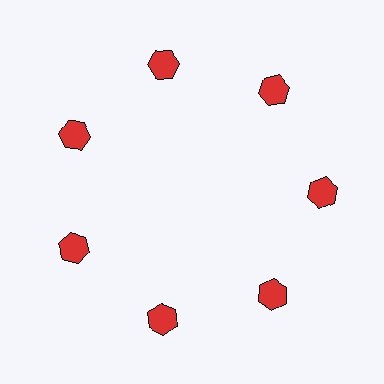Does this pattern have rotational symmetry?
Yes, this pattern has 7-fold rotational symmetry. It looks the same after rotating 51 degrees around the center.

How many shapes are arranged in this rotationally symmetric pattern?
There are 7 shapes, arranged in 7 groups of 1.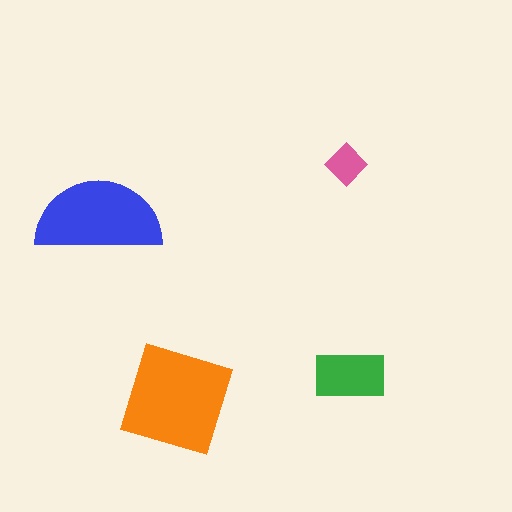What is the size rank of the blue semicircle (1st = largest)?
2nd.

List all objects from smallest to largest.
The pink diamond, the green rectangle, the blue semicircle, the orange square.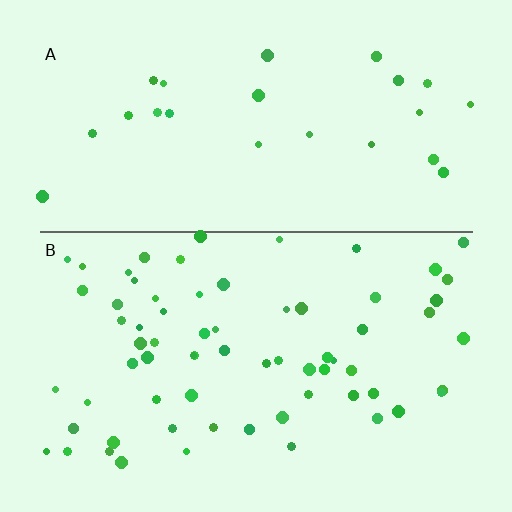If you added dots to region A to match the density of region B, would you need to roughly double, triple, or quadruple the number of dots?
Approximately triple.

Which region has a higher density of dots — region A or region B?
B (the bottom).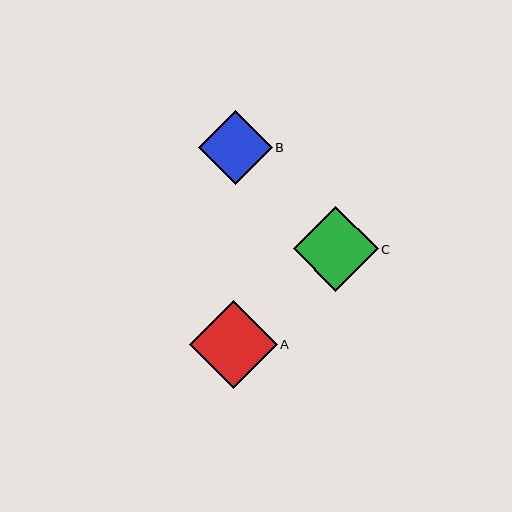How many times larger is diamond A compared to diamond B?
Diamond A is approximately 1.2 times the size of diamond B.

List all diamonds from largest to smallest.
From largest to smallest: A, C, B.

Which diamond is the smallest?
Diamond B is the smallest with a size of approximately 74 pixels.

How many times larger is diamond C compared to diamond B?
Diamond C is approximately 1.1 times the size of diamond B.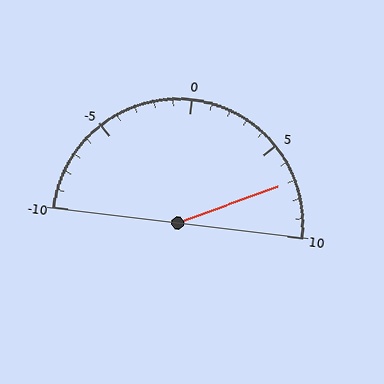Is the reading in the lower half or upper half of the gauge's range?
The reading is in the upper half of the range (-10 to 10).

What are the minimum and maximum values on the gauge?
The gauge ranges from -10 to 10.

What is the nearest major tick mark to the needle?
The nearest major tick mark is 5.